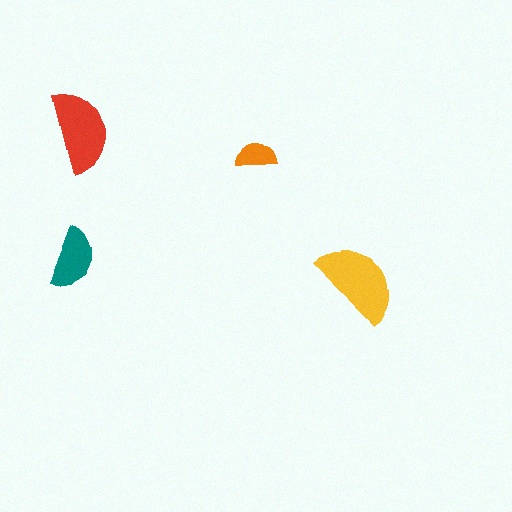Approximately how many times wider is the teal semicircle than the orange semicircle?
About 1.5 times wider.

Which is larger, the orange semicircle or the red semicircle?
The red one.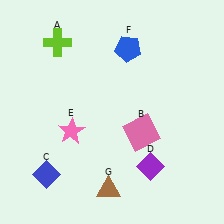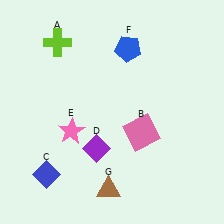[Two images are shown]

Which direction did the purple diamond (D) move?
The purple diamond (D) moved left.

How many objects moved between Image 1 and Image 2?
1 object moved between the two images.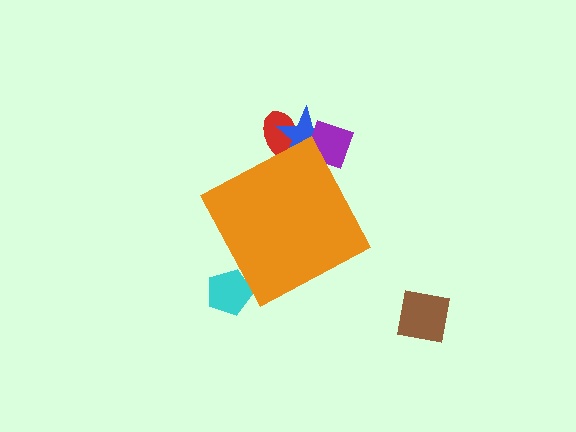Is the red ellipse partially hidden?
Yes, the red ellipse is partially hidden behind the orange diamond.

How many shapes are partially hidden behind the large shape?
4 shapes are partially hidden.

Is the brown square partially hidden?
No, the brown square is fully visible.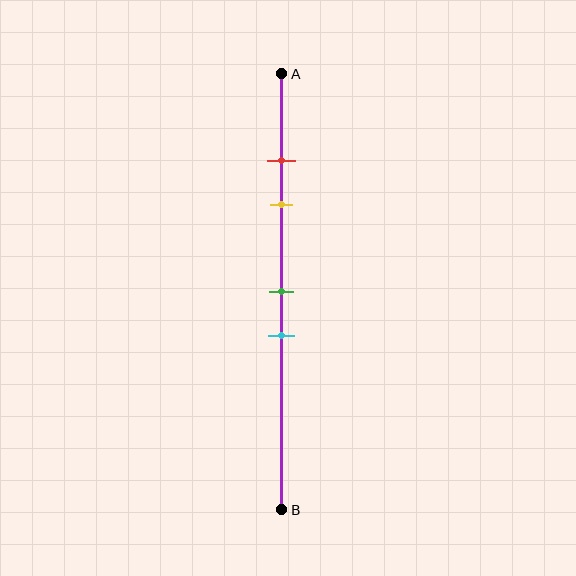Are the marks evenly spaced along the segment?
No, the marks are not evenly spaced.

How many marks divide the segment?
There are 4 marks dividing the segment.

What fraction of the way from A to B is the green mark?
The green mark is approximately 50% (0.5) of the way from A to B.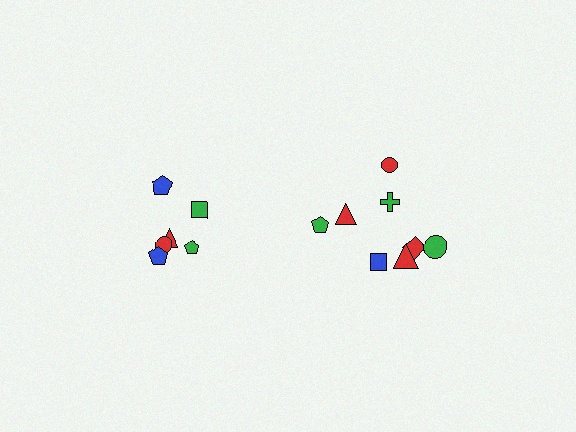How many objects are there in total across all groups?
There are 14 objects.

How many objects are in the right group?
There are 8 objects.